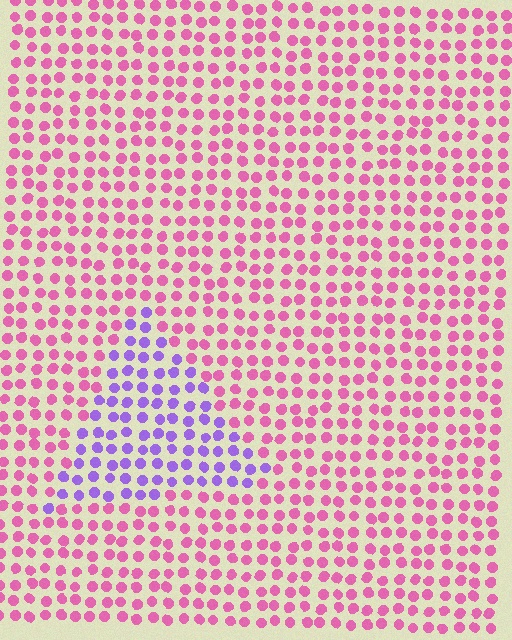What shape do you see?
I see a triangle.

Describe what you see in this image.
The image is filled with small pink elements in a uniform arrangement. A triangle-shaped region is visible where the elements are tinted to a slightly different hue, forming a subtle color boundary.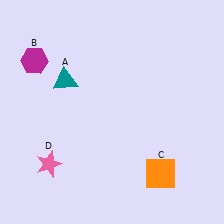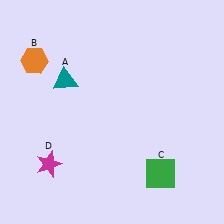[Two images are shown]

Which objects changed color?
B changed from magenta to orange. C changed from orange to green. D changed from pink to magenta.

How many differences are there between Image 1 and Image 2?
There are 3 differences between the two images.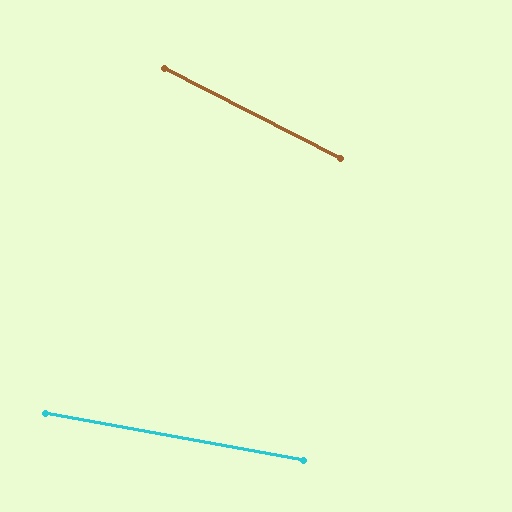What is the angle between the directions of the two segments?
Approximately 17 degrees.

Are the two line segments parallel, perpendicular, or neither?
Neither parallel nor perpendicular — they differ by about 17°.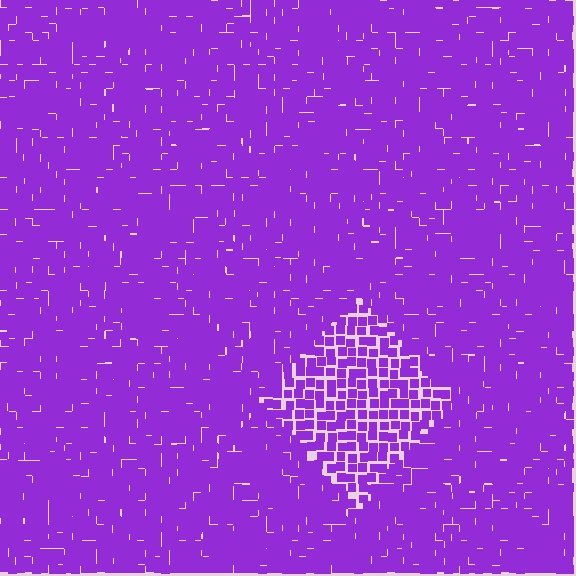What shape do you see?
I see a diamond.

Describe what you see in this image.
The image contains small purple elements arranged at two different densities. A diamond-shaped region is visible where the elements are less densely packed than the surrounding area.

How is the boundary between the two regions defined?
The boundary is defined by a change in element density (approximately 1.7x ratio). All elements are the same color, size, and shape.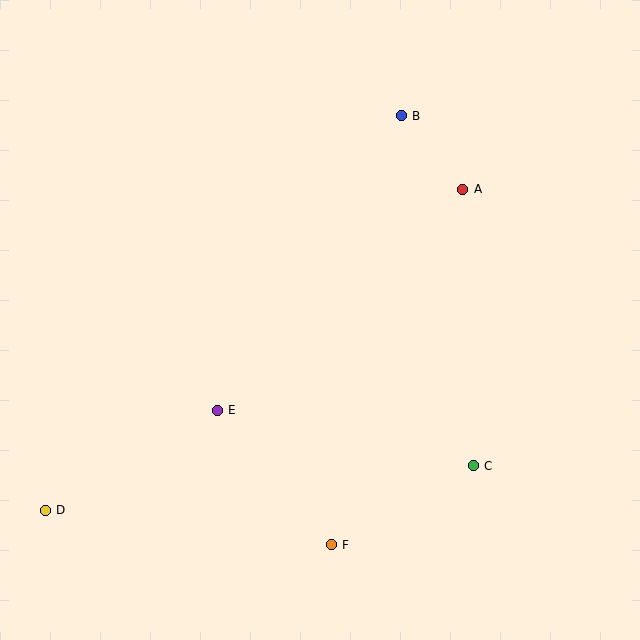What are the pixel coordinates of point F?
Point F is at (331, 545).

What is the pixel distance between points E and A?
The distance between E and A is 331 pixels.